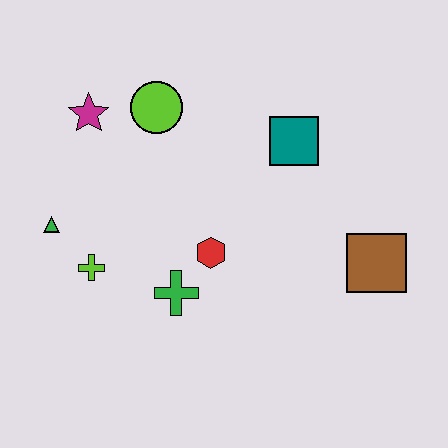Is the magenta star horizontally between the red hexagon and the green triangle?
Yes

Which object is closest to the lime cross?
The green triangle is closest to the lime cross.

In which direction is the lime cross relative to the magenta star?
The lime cross is below the magenta star.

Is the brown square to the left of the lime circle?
No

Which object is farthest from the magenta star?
The brown square is farthest from the magenta star.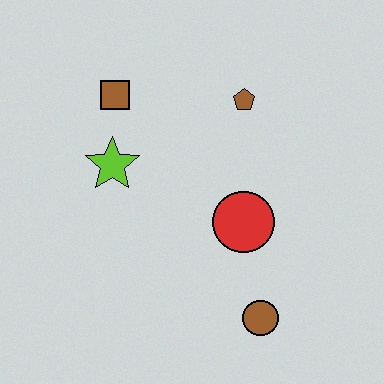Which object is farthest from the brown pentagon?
The brown circle is farthest from the brown pentagon.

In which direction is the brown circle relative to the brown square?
The brown circle is below the brown square.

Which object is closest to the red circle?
The brown circle is closest to the red circle.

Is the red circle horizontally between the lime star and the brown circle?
Yes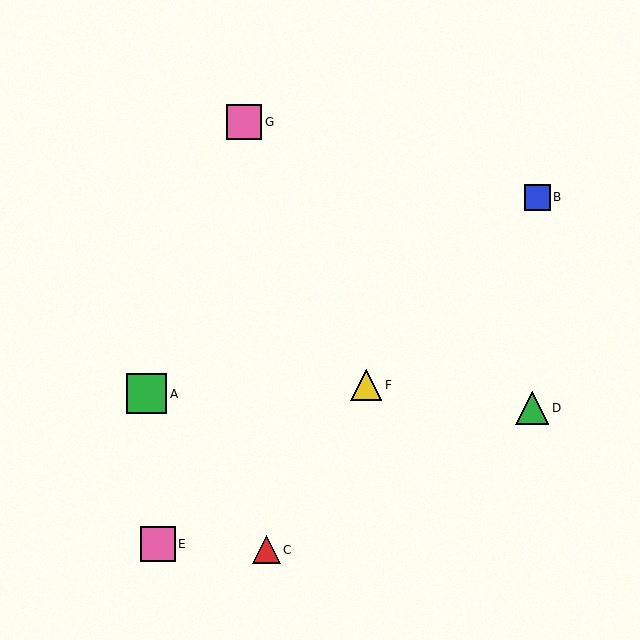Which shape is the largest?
The green square (labeled A) is the largest.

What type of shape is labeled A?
Shape A is a green square.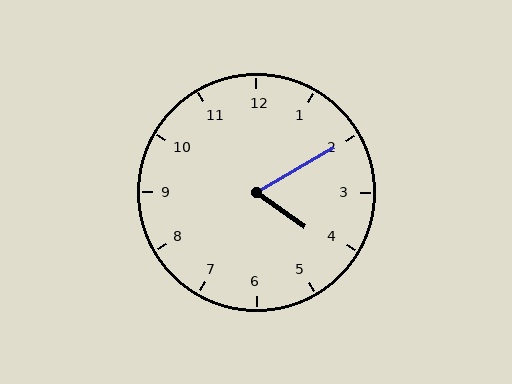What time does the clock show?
4:10.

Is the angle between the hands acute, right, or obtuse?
It is acute.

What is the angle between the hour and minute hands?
Approximately 65 degrees.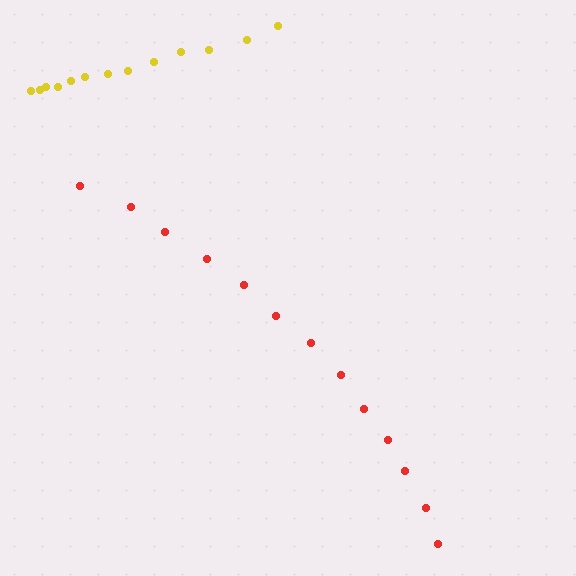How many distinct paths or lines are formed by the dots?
There are 2 distinct paths.